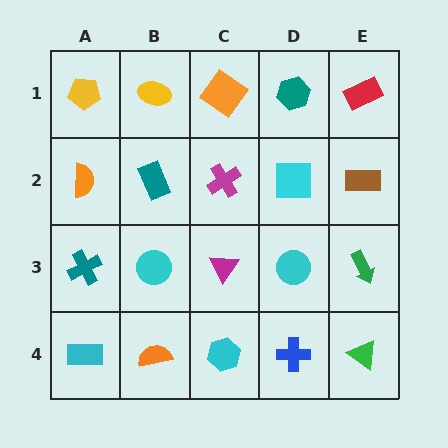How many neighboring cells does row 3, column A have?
3.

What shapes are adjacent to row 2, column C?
An orange diamond (row 1, column C), a magenta triangle (row 3, column C), a teal rectangle (row 2, column B), a cyan square (row 2, column D).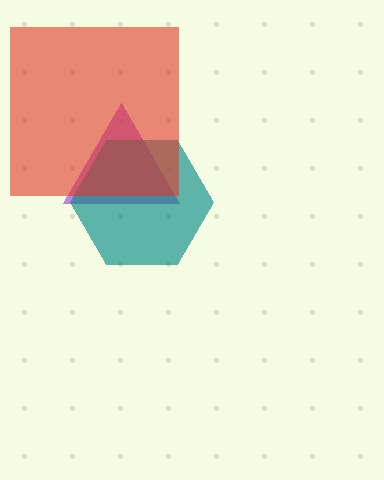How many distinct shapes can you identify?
There are 3 distinct shapes: a purple triangle, a teal hexagon, a red square.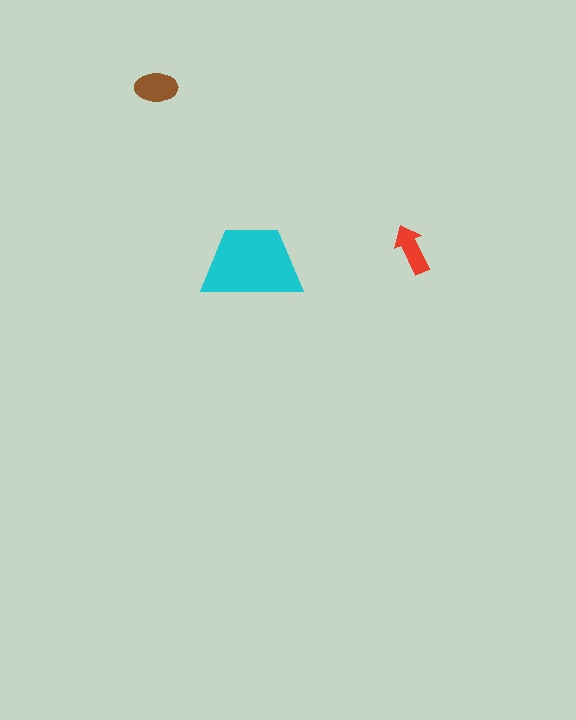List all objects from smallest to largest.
The red arrow, the brown ellipse, the cyan trapezoid.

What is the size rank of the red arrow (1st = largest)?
3rd.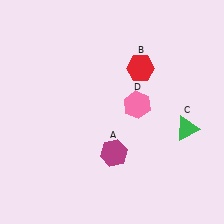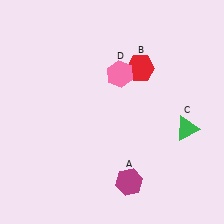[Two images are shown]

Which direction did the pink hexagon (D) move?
The pink hexagon (D) moved up.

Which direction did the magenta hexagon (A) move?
The magenta hexagon (A) moved down.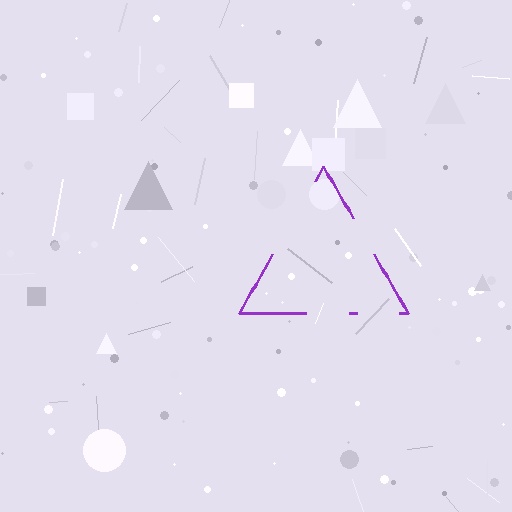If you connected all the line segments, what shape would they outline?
They would outline a triangle.